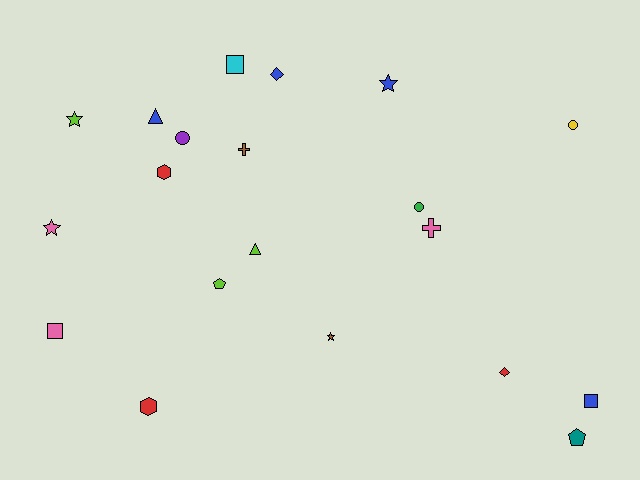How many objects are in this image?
There are 20 objects.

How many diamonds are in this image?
There are 2 diamonds.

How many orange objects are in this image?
There are no orange objects.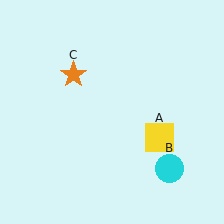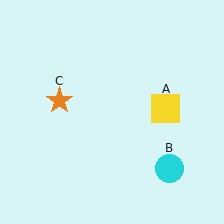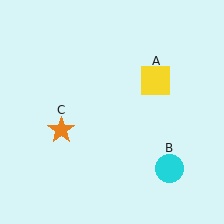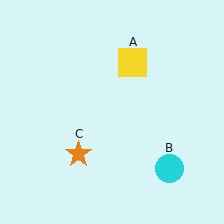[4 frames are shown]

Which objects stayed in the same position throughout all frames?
Cyan circle (object B) remained stationary.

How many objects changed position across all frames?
2 objects changed position: yellow square (object A), orange star (object C).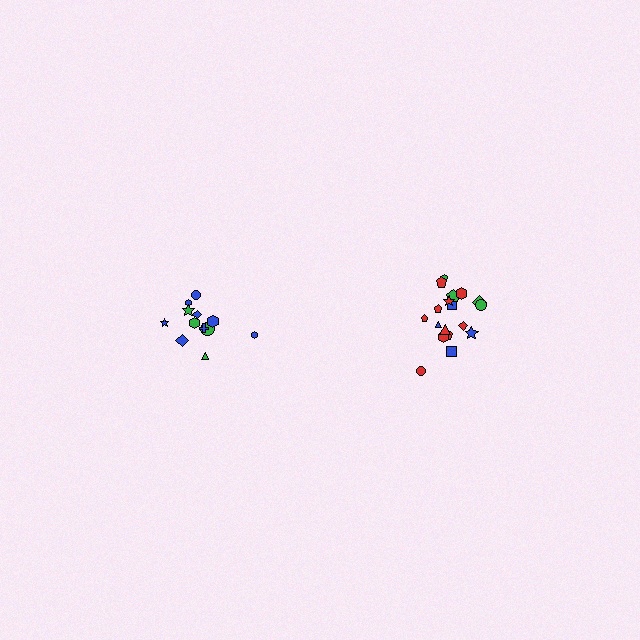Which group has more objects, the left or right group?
The right group.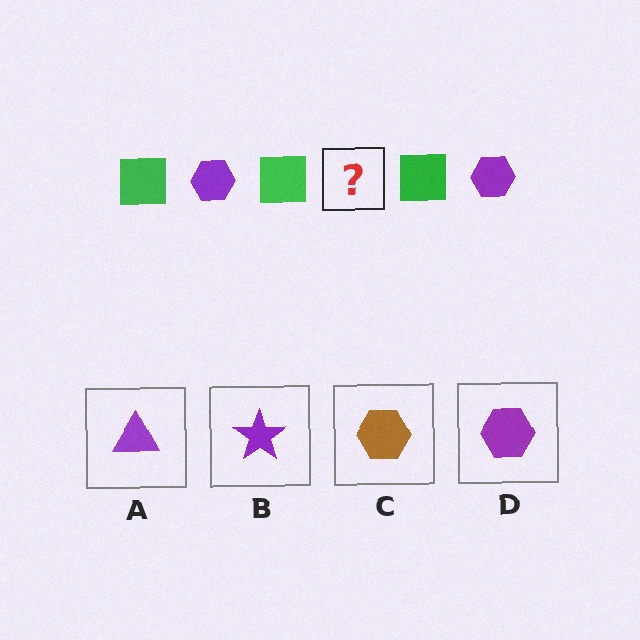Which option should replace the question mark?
Option D.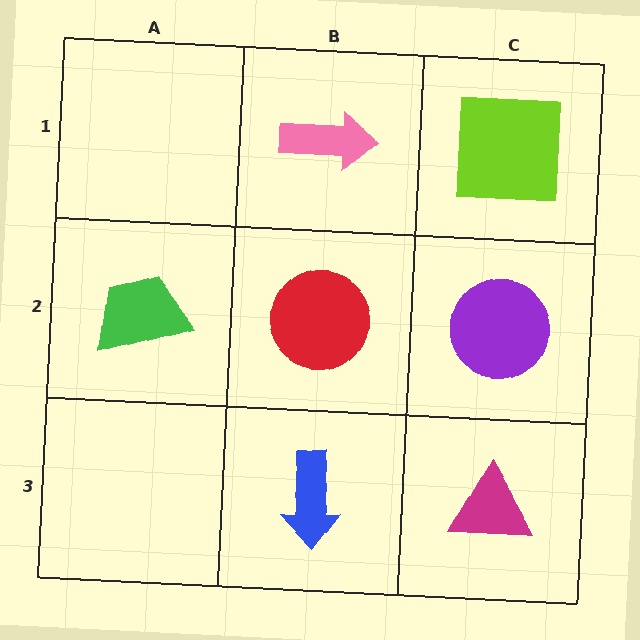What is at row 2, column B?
A red circle.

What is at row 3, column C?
A magenta triangle.